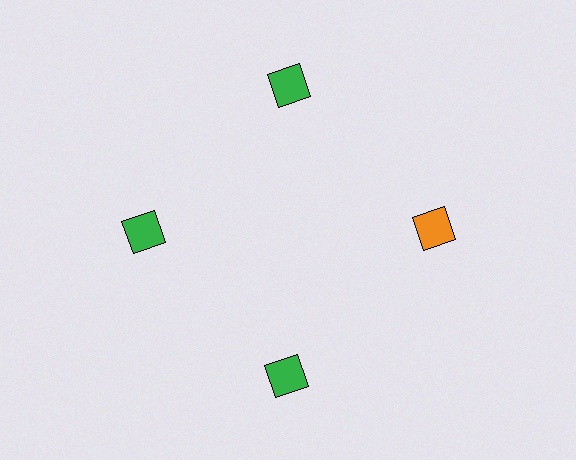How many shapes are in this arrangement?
There are 4 shapes arranged in a ring pattern.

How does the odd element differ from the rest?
It has a different color: orange instead of green.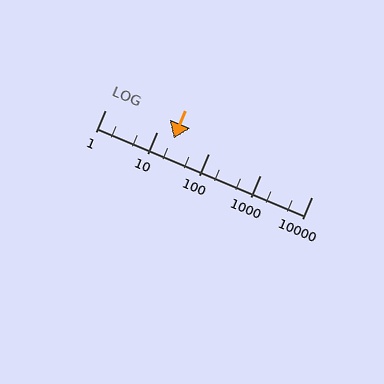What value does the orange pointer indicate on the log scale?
The pointer indicates approximately 21.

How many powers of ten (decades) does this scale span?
The scale spans 4 decades, from 1 to 10000.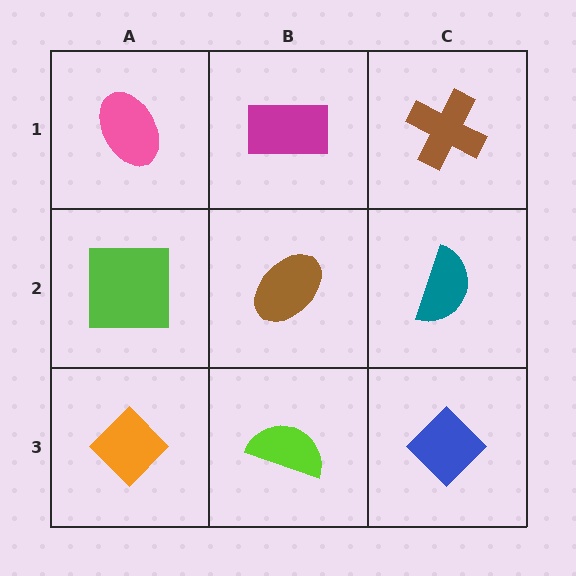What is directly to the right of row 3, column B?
A blue diamond.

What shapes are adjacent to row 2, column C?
A brown cross (row 1, column C), a blue diamond (row 3, column C), a brown ellipse (row 2, column B).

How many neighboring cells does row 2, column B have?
4.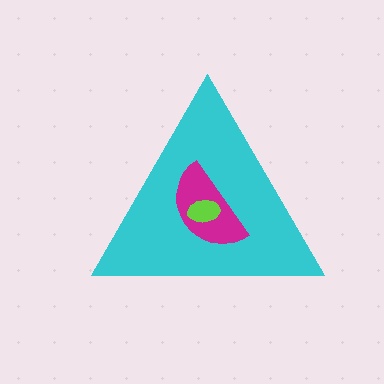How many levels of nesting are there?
3.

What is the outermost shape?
The cyan triangle.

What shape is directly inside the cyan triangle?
The magenta semicircle.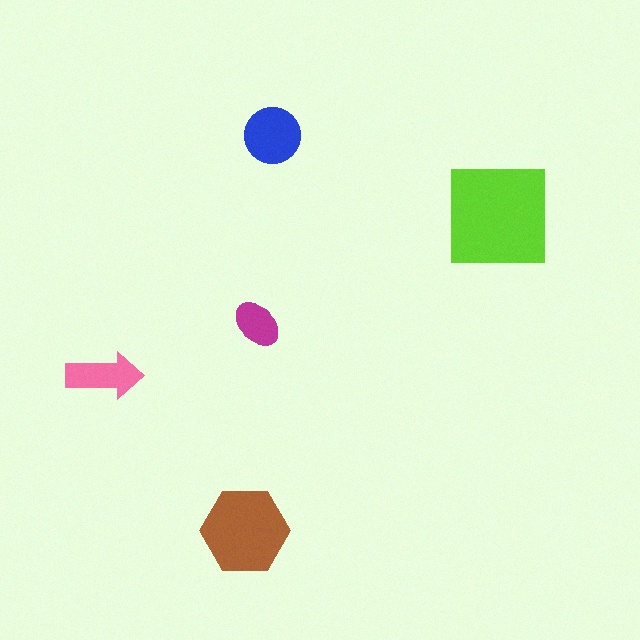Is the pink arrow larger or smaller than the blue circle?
Smaller.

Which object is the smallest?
The magenta ellipse.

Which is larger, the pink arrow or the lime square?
The lime square.